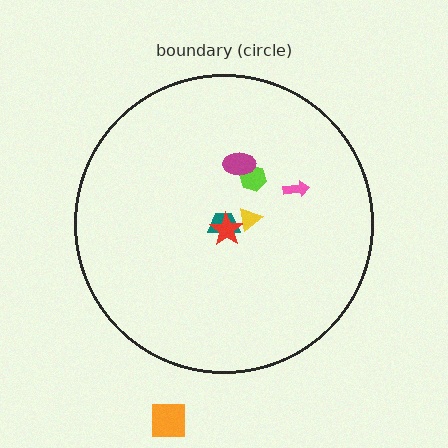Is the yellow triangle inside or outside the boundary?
Inside.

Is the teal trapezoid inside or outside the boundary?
Inside.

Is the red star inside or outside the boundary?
Inside.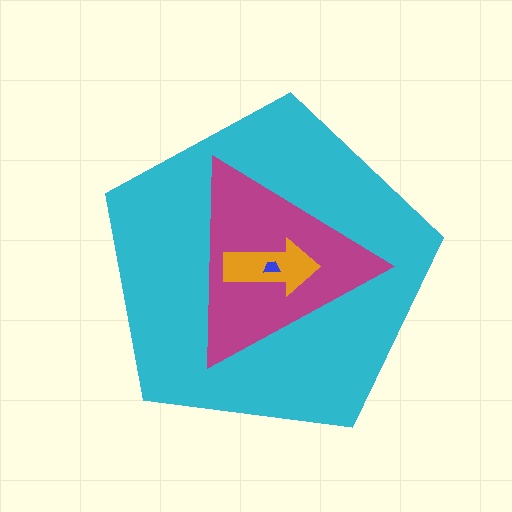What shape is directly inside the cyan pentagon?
The magenta triangle.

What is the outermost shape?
The cyan pentagon.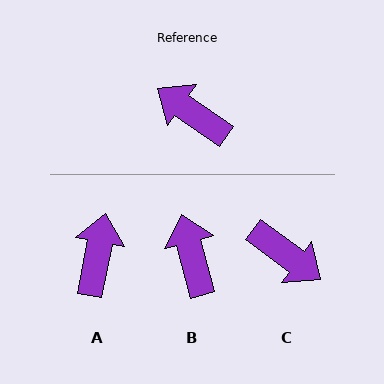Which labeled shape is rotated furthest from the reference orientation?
C, about 178 degrees away.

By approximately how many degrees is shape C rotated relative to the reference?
Approximately 178 degrees counter-clockwise.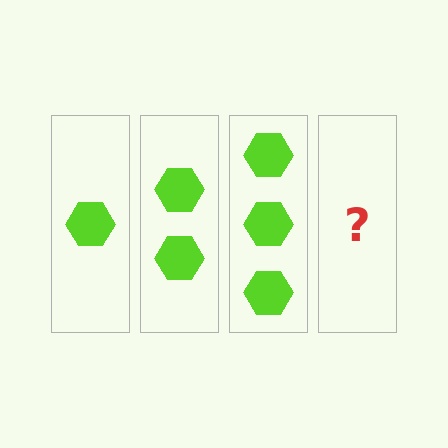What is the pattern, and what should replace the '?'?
The pattern is that each step adds one more hexagon. The '?' should be 4 hexagons.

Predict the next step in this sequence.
The next step is 4 hexagons.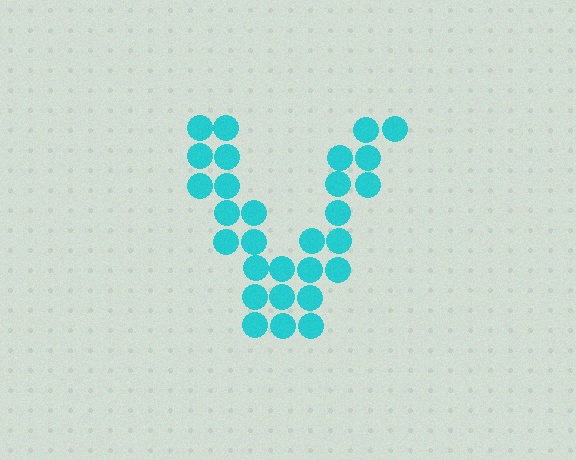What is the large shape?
The large shape is the letter V.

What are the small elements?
The small elements are circles.